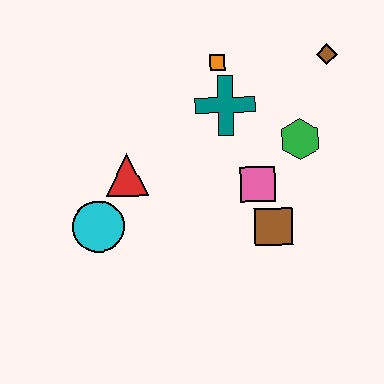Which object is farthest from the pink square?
The cyan circle is farthest from the pink square.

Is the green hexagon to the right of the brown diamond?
No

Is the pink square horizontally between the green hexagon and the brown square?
No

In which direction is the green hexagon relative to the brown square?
The green hexagon is above the brown square.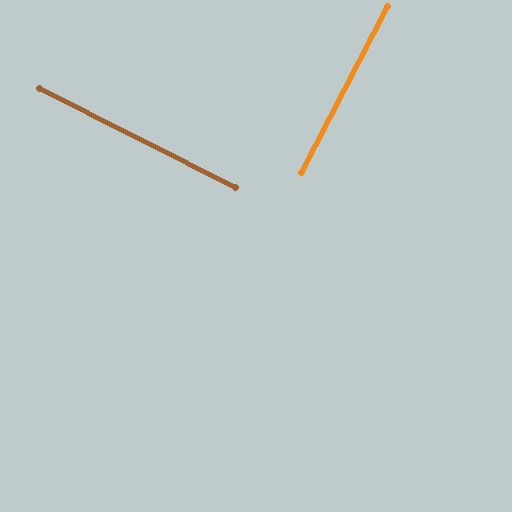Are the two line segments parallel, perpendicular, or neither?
Perpendicular — they meet at approximately 89°.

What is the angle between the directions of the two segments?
Approximately 89 degrees.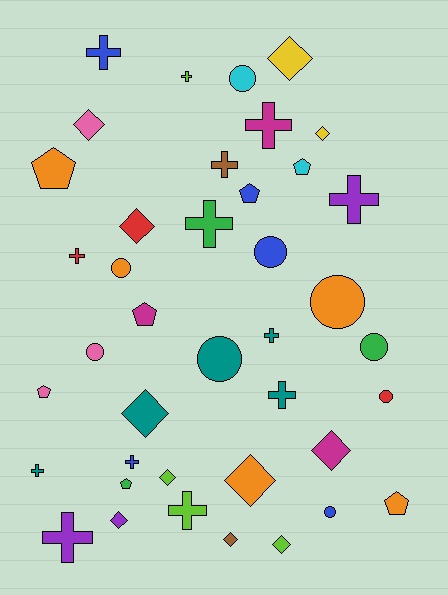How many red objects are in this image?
There are 3 red objects.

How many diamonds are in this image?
There are 11 diamonds.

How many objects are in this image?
There are 40 objects.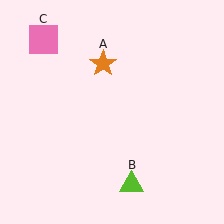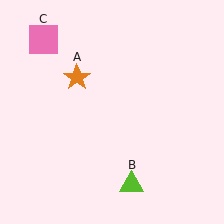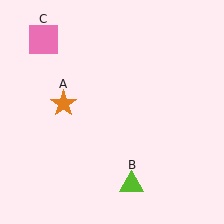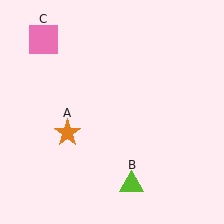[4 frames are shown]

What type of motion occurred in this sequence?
The orange star (object A) rotated counterclockwise around the center of the scene.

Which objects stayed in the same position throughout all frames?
Lime triangle (object B) and pink square (object C) remained stationary.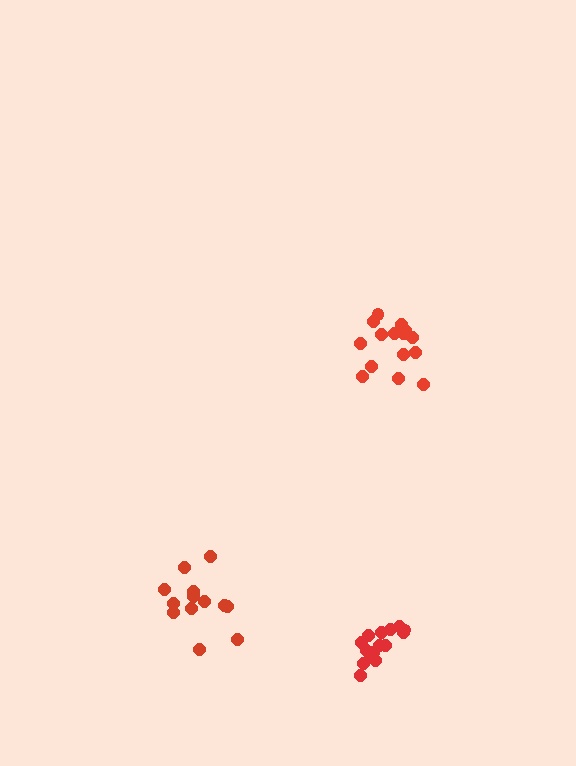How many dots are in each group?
Group 1: 13 dots, Group 2: 15 dots, Group 3: 15 dots (43 total).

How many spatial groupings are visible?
There are 3 spatial groupings.